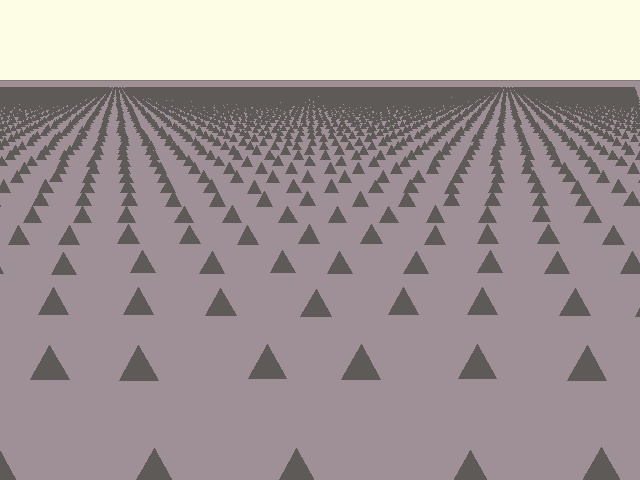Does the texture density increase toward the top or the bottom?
Density increases toward the top.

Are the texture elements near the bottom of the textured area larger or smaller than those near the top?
Larger. Near the bottom, elements are closer to the viewer and appear at a bigger on-screen size.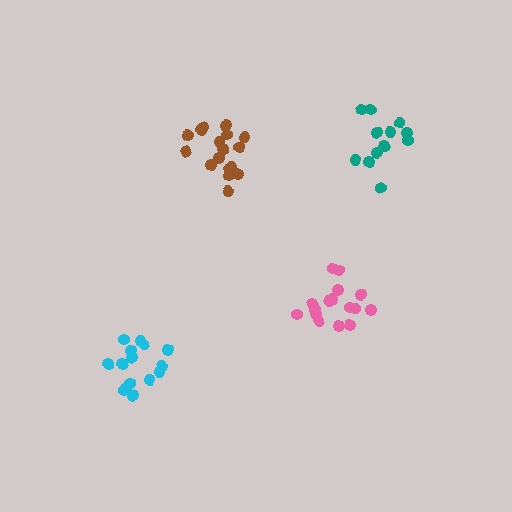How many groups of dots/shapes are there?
There are 4 groups.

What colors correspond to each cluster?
The clusters are colored: brown, pink, cyan, teal.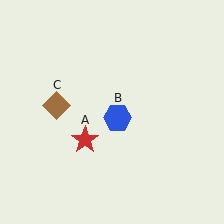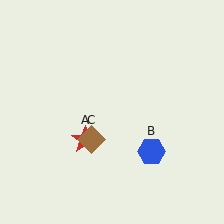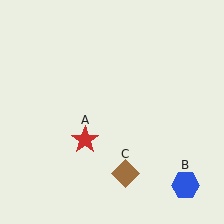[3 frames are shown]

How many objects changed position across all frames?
2 objects changed position: blue hexagon (object B), brown diamond (object C).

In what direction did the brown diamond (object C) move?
The brown diamond (object C) moved down and to the right.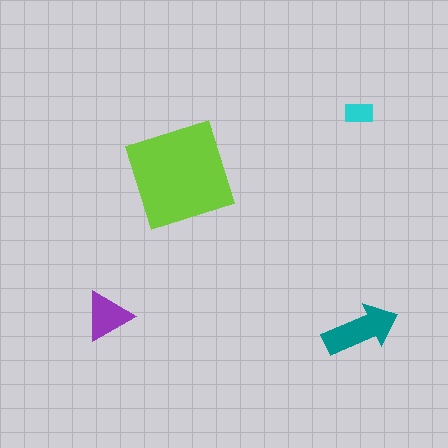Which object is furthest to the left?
The purple triangle is leftmost.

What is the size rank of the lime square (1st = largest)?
1st.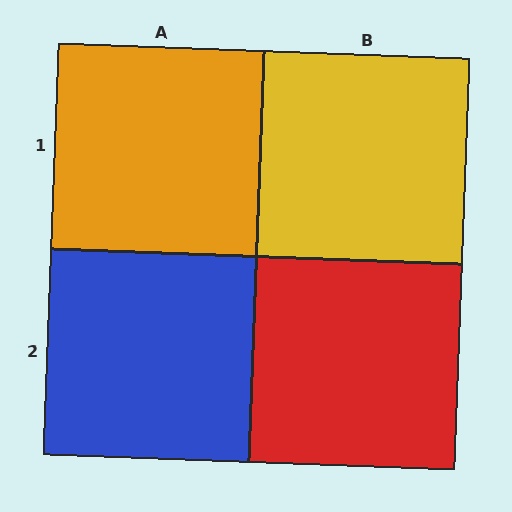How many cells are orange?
1 cell is orange.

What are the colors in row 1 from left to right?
Orange, yellow.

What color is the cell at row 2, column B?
Red.